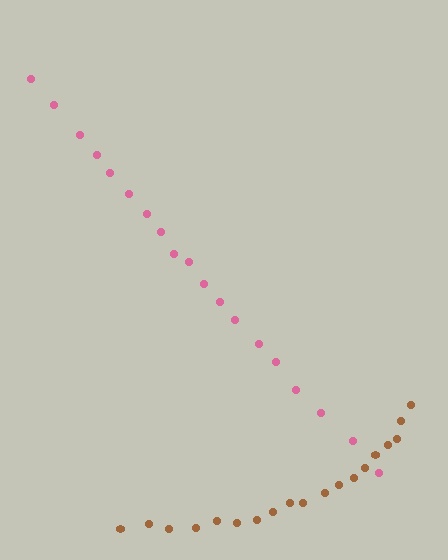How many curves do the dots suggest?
There are 2 distinct paths.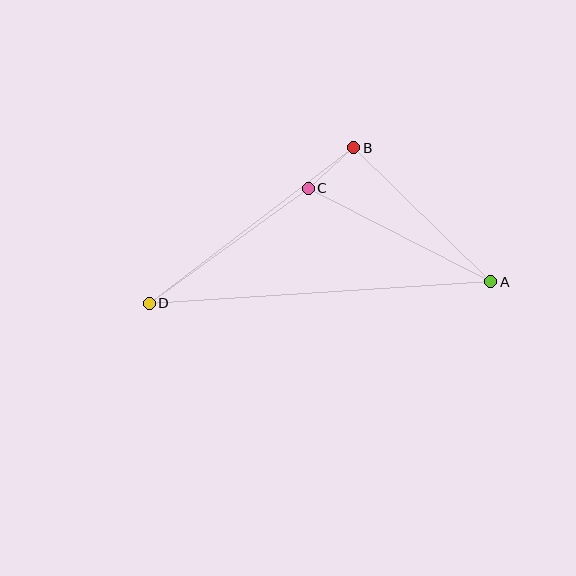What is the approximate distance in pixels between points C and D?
The distance between C and D is approximately 196 pixels.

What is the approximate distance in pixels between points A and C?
The distance between A and C is approximately 205 pixels.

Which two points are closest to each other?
Points B and C are closest to each other.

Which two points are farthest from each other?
Points A and D are farthest from each other.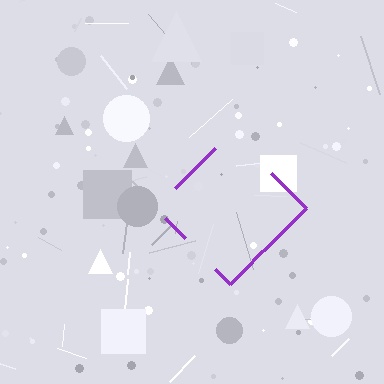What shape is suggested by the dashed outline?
The dashed outline suggests a diamond.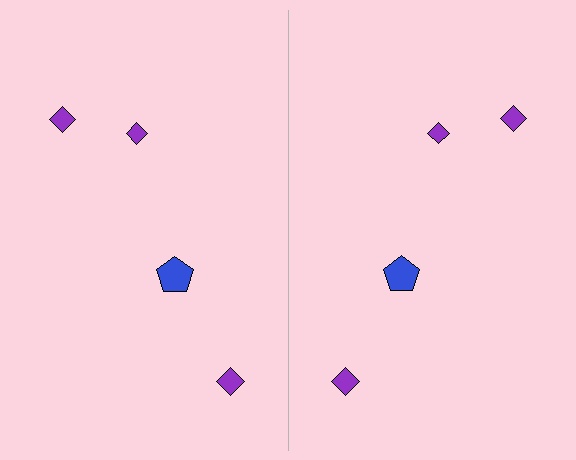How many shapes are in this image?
There are 8 shapes in this image.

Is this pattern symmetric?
Yes, this pattern has bilateral (reflection) symmetry.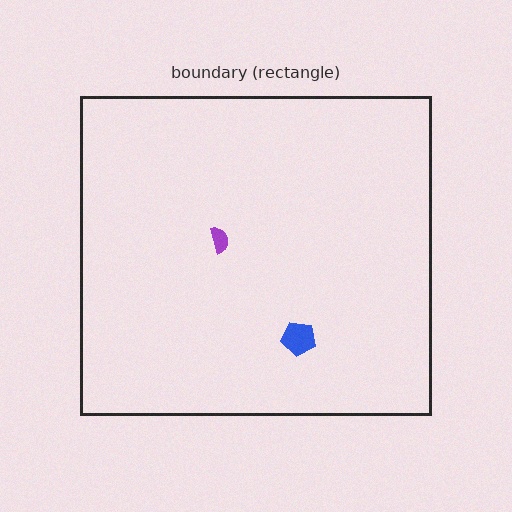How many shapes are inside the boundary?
2 inside, 0 outside.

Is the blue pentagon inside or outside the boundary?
Inside.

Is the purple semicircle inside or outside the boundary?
Inside.